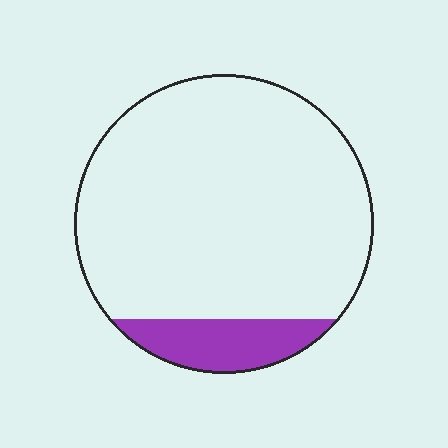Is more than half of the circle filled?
No.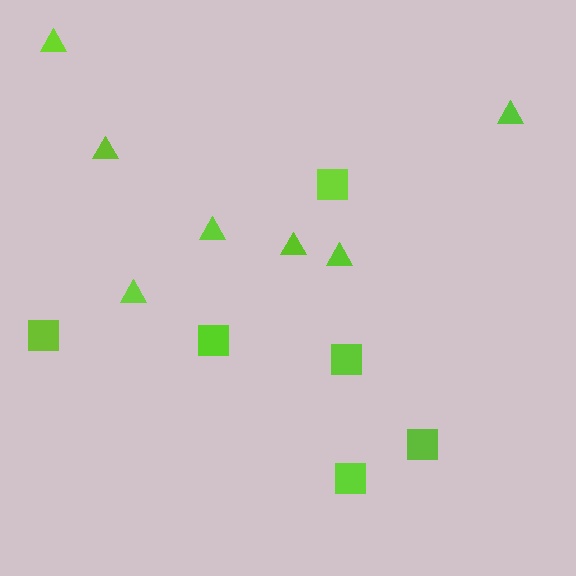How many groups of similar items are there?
There are 2 groups: one group of squares (6) and one group of triangles (7).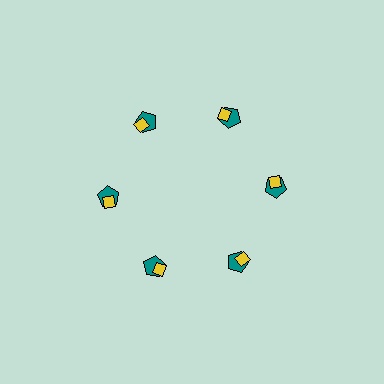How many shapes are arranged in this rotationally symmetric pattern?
There are 12 shapes, arranged in 6 groups of 2.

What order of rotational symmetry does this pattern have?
This pattern has 6-fold rotational symmetry.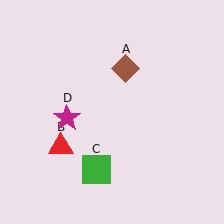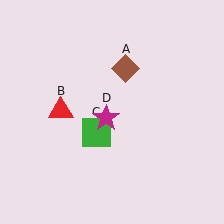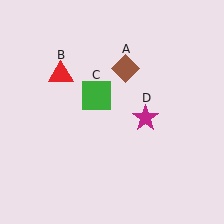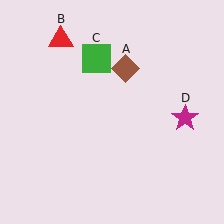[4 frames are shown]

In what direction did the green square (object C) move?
The green square (object C) moved up.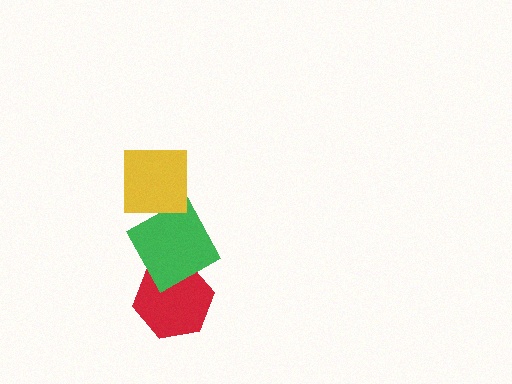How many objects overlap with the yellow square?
0 objects overlap with the yellow square.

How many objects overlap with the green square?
1 object overlaps with the green square.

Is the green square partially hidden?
No, no other shape covers it.